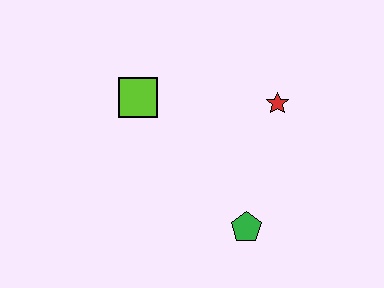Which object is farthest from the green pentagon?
The lime square is farthest from the green pentagon.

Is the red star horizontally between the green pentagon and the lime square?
No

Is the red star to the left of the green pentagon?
No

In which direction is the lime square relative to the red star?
The lime square is to the left of the red star.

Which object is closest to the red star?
The green pentagon is closest to the red star.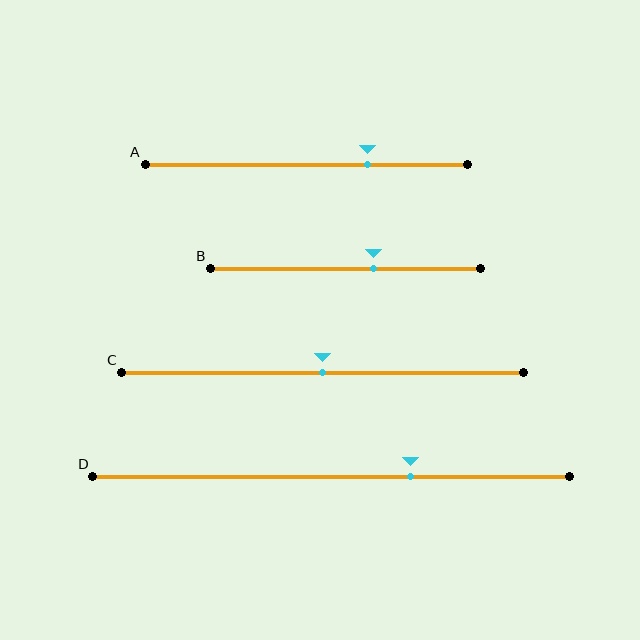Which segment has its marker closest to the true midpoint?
Segment C has its marker closest to the true midpoint.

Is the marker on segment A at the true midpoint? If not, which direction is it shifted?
No, the marker on segment A is shifted to the right by about 19% of the segment length.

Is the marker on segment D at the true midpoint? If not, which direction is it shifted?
No, the marker on segment D is shifted to the right by about 17% of the segment length.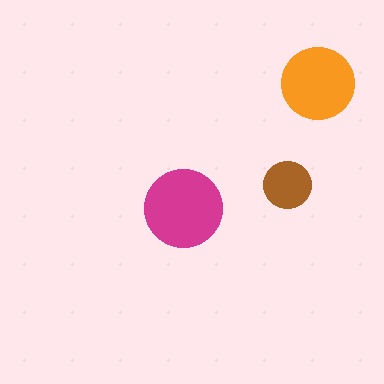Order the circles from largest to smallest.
the magenta one, the orange one, the brown one.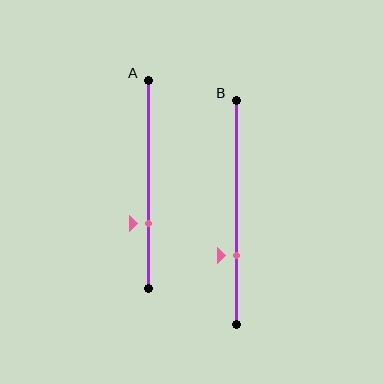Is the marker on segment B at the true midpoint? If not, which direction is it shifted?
No, the marker on segment B is shifted downward by about 19% of the segment length.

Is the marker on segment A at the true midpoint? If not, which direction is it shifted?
No, the marker on segment A is shifted downward by about 19% of the segment length.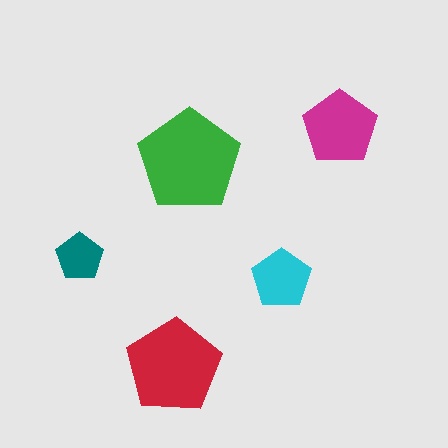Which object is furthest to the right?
The magenta pentagon is rightmost.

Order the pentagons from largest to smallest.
the green one, the red one, the magenta one, the cyan one, the teal one.